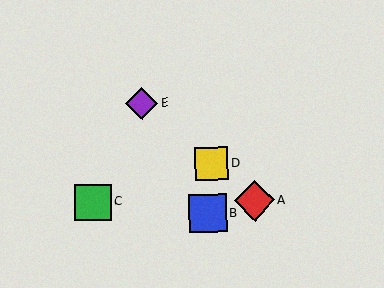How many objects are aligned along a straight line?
3 objects (A, D, E) are aligned along a straight line.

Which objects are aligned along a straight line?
Objects A, D, E are aligned along a straight line.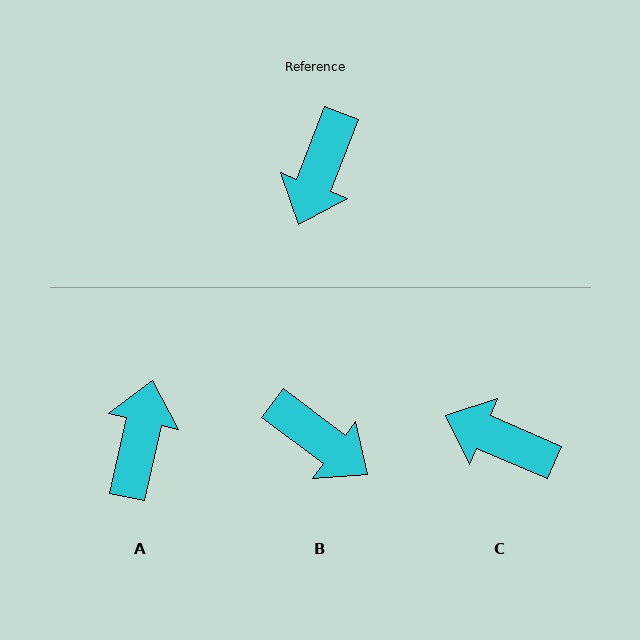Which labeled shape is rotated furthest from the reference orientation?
A, about 172 degrees away.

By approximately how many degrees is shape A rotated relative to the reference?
Approximately 172 degrees clockwise.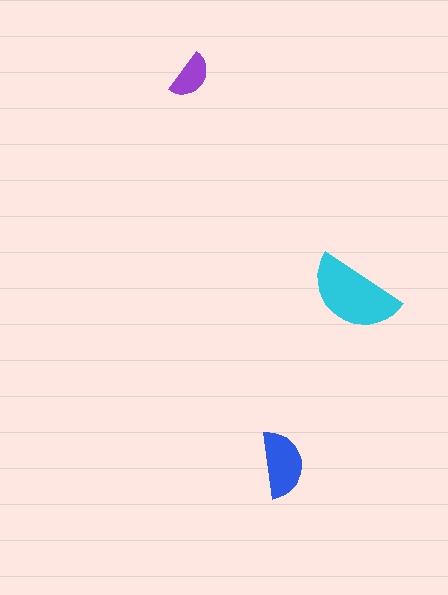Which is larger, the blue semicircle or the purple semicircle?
The blue one.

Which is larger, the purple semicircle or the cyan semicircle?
The cyan one.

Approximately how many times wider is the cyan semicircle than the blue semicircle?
About 1.5 times wider.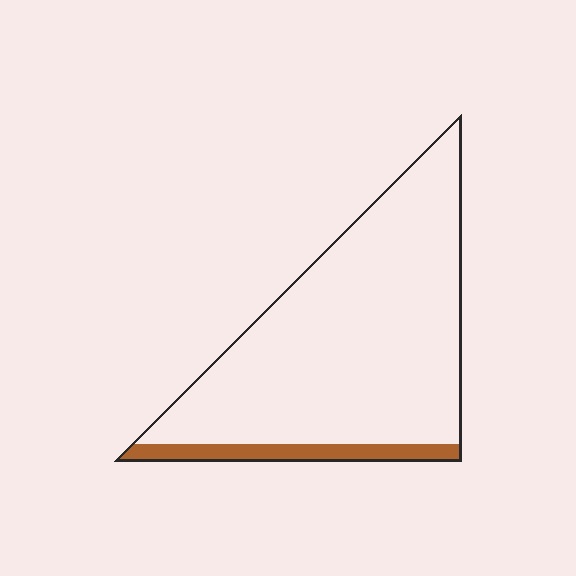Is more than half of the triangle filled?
No.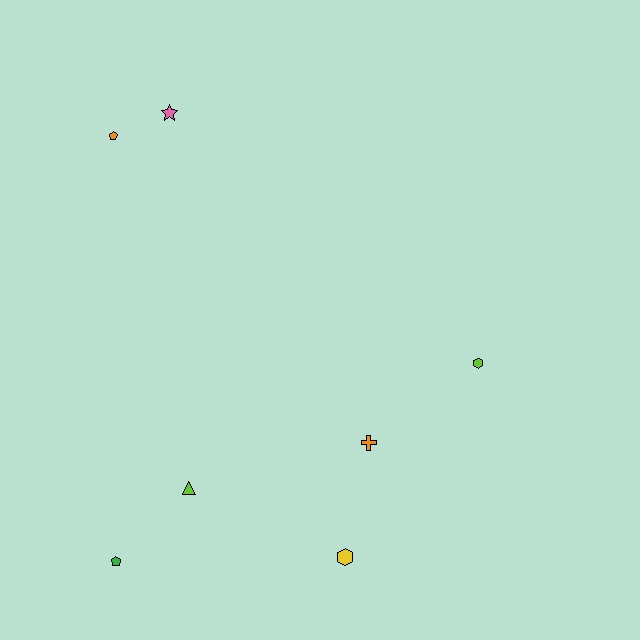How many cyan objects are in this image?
There are no cyan objects.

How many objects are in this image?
There are 7 objects.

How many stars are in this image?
There is 1 star.